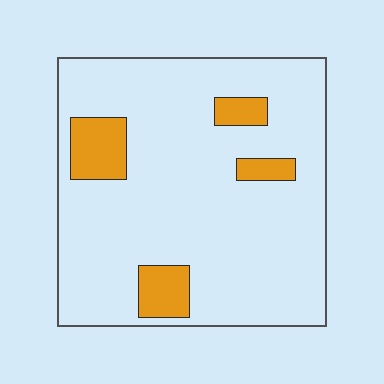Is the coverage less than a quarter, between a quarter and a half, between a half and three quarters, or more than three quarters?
Less than a quarter.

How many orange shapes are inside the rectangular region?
4.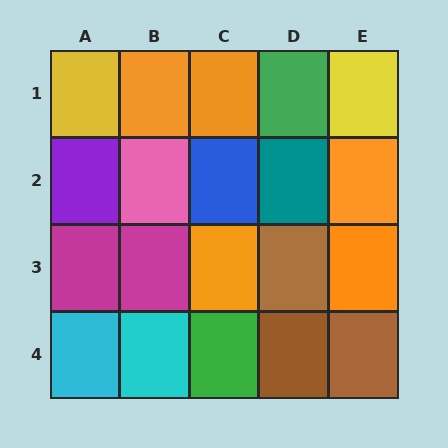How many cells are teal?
1 cell is teal.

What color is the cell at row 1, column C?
Orange.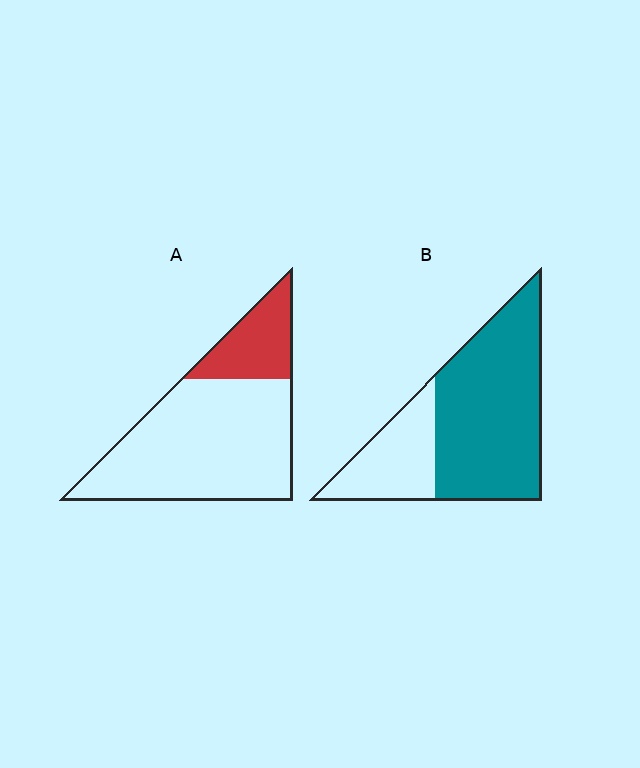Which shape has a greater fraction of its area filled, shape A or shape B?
Shape B.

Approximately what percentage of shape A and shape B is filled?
A is approximately 25% and B is approximately 70%.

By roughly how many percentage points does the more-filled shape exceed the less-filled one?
By roughly 50 percentage points (B over A).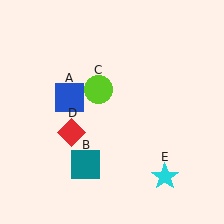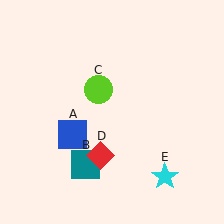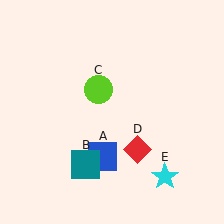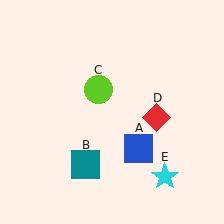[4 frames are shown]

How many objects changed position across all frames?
2 objects changed position: blue square (object A), red diamond (object D).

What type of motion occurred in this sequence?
The blue square (object A), red diamond (object D) rotated counterclockwise around the center of the scene.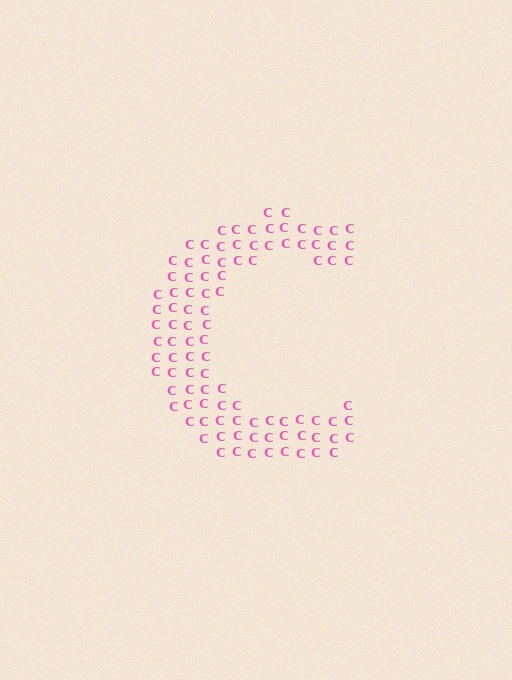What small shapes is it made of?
It is made of small letter C's.